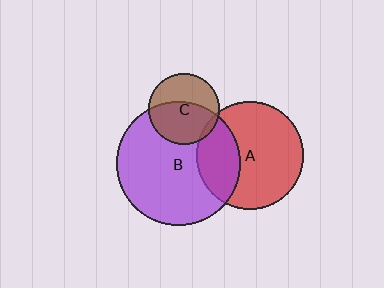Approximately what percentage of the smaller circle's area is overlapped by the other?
Approximately 55%.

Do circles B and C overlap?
Yes.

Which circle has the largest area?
Circle B (purple).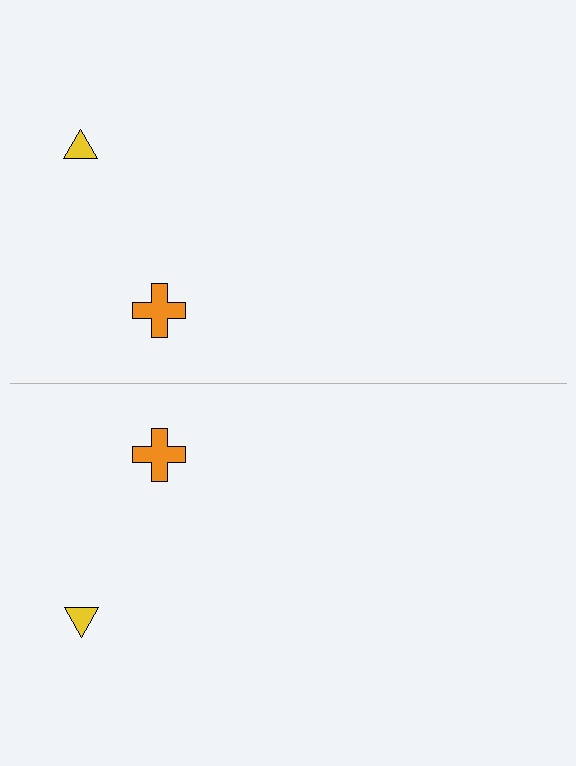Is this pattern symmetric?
Yes, this pattern has bilateral (reflection) symmetry.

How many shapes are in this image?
There are 4 shapes in this image.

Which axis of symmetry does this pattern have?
The pattern has a horizontal axis of symmetry running through the center of the image.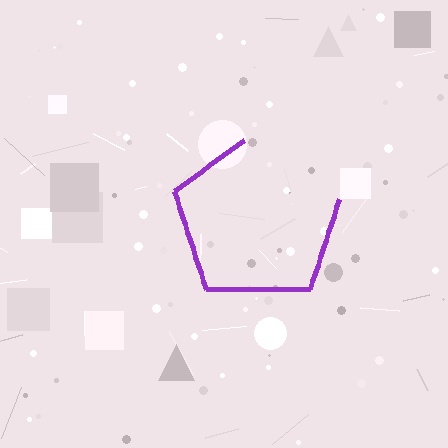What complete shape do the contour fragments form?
The contour fragments form a pentagon.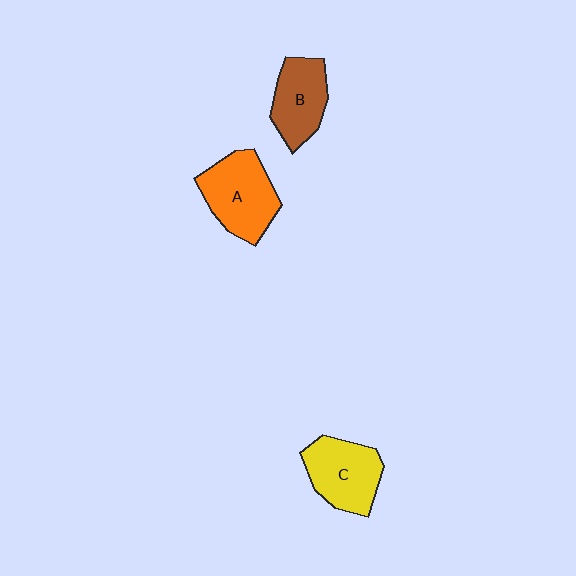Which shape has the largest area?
Shape A (orange).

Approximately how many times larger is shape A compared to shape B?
Approximately 1.3 times.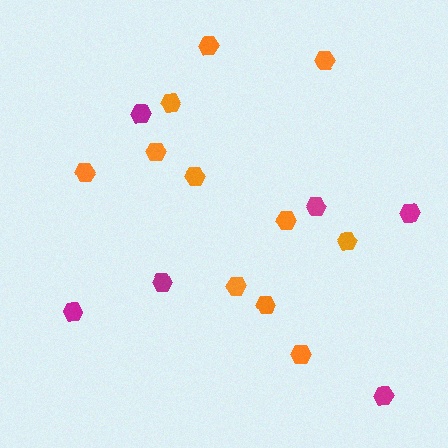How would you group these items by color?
There are 2 groups: one group of orange hexagons (11) and one group of magenta hexagons (6).